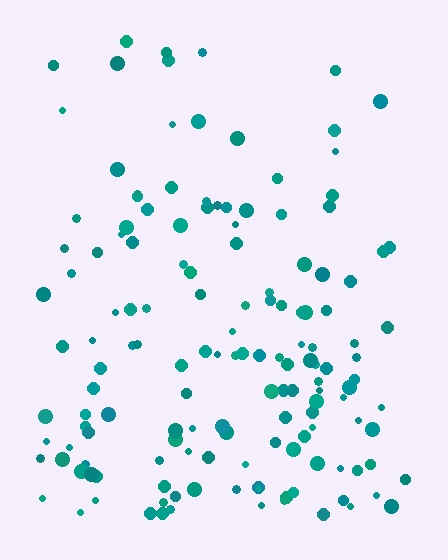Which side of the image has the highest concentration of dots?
The bottom.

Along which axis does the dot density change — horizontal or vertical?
Vertical.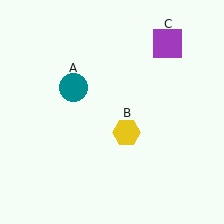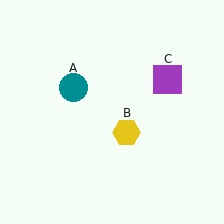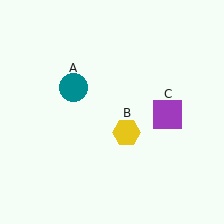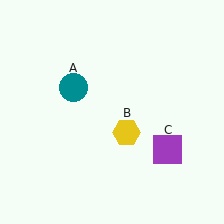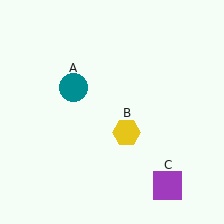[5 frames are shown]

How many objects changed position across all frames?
1 object changed position: purple square (object C).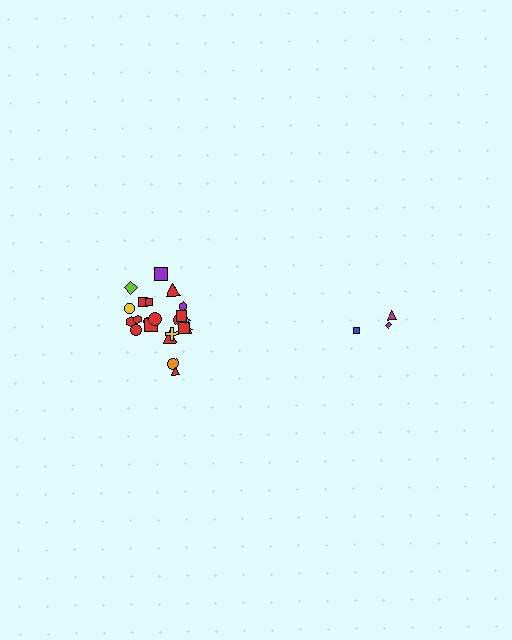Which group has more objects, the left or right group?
The left group.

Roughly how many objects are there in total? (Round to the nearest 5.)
Roughly 25 objects in total.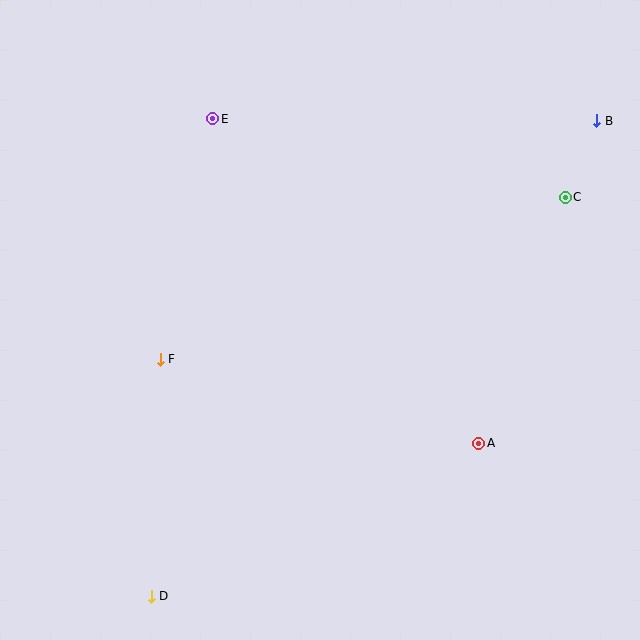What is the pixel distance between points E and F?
The distance between E and F is 247 pixels.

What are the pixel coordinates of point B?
Point B is at (597, 121).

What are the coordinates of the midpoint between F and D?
The midpoint between F and D is at (156, 478).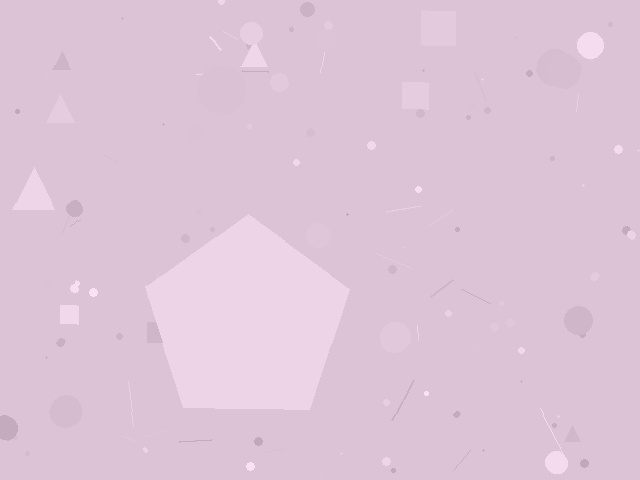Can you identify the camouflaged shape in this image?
The camouflaged shape is a pentagon.